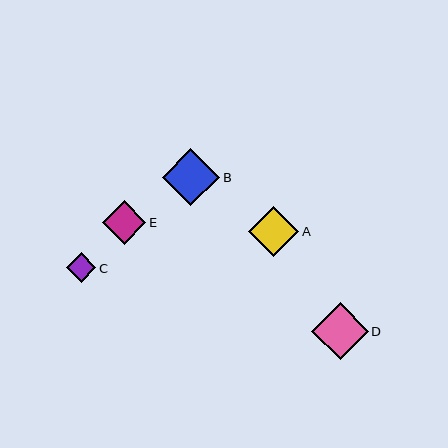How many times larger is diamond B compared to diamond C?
Diamond B is approximately 2.0 times the size of diamond C.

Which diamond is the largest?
Diamond B is the largest with a size of approximately 58 pixels.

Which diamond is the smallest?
Diamond C is the smallest with a size of approximately 29 pixels.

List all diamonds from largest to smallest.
From largest to smallest: B, D, A, E, C.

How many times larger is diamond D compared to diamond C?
Diamond D is approximately 1.9 times the size of diamond C.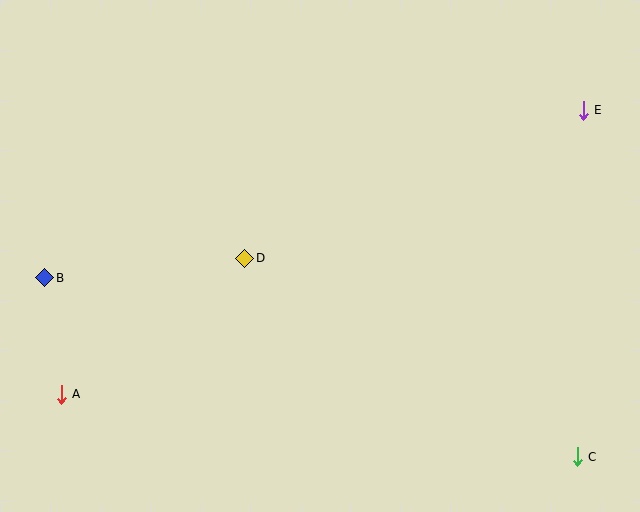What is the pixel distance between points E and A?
The distance between E and A is 594 pixels.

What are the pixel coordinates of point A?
Point A is at (61, 394).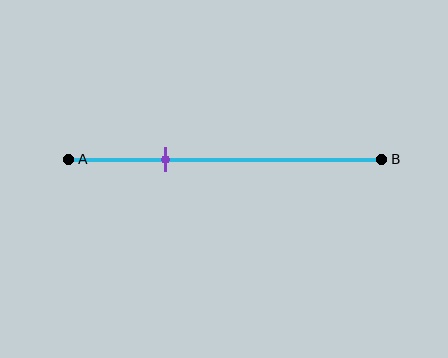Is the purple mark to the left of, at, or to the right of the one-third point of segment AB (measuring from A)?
The purple mark is approximately at the one-third point of segment AB.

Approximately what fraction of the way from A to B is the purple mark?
The purple mark is approximately 30% of the way from A to B.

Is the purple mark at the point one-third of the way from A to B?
Yes, the mark is approximately at the one-third point.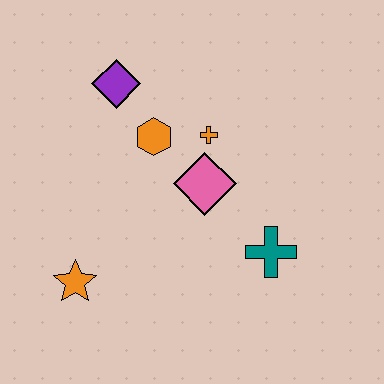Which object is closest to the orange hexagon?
The orange cross is closest to the orange hexagon.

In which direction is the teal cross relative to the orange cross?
The teal cross is below the orange cross.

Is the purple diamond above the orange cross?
Yes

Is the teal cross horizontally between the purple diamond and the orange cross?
No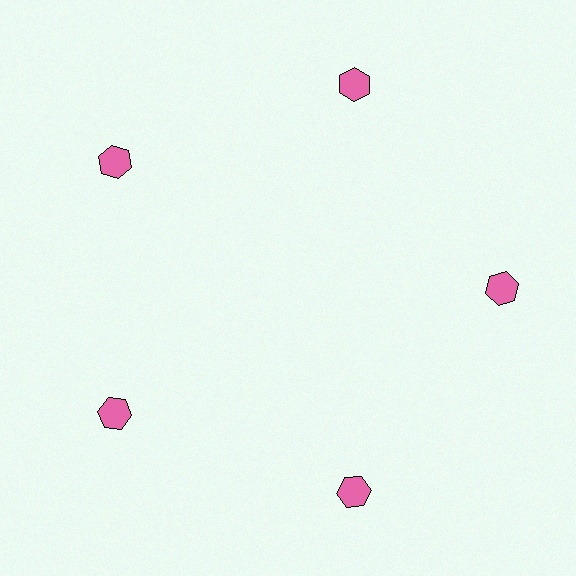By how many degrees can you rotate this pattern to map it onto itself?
The pattern maps onto itself every 72 degrees of rotation.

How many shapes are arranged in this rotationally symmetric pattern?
There are 5 shapes, arranged in 5 groups of 1.